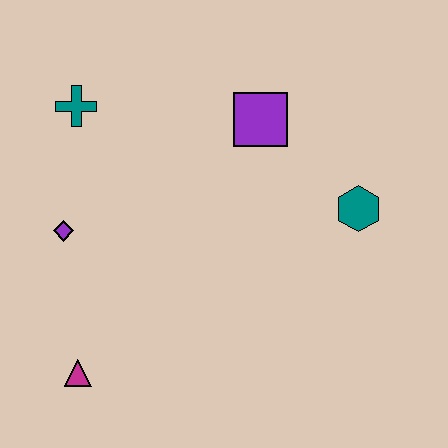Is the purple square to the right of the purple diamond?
Yes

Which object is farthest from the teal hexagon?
The magenta triangle is farthest from the teal hexagon.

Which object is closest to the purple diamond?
The teal cross is closest to the purple diamond.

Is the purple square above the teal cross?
No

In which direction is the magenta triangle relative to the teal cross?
The magenta triangle is below the teal cross.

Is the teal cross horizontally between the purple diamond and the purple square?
Yes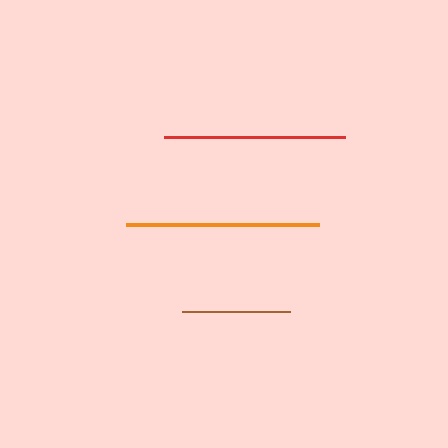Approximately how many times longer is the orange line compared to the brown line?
The orange line is approximately 1.8 times the length of the brown line.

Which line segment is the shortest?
The brown line is the shortest at approximately 108 pixels.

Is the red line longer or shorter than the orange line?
The orange line is longer than the red line.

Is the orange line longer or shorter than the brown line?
The orange line is longer than the brown line.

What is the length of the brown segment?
The brown segment is approximately 108 pixels long.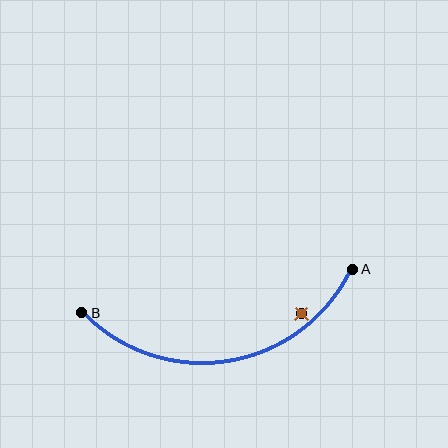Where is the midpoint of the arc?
The arc midpoint is the point on the curve farthest from the straight line joining A and B. It sits below that line.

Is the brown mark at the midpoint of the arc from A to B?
No — the brown mark does not lie on the arc at all. It sits slightly inside the curve.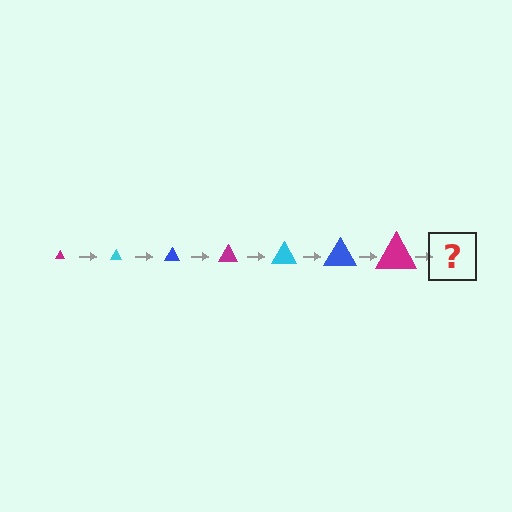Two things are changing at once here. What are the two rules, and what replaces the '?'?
The two rules are that the triangle grows larger each step and the color cycles through magenta, cyan, and blue. The '?' should be a cyan triangle, larger than the previous one.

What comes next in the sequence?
The next element should be a cyan triangle, larger than the previous one.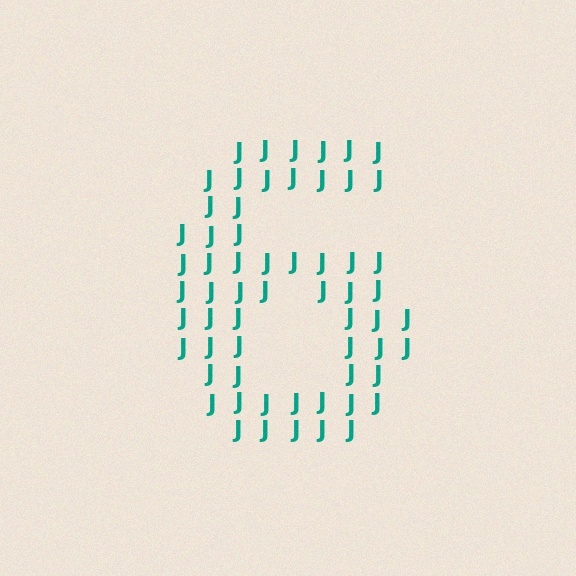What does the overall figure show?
The overall figure shows the digit 6.